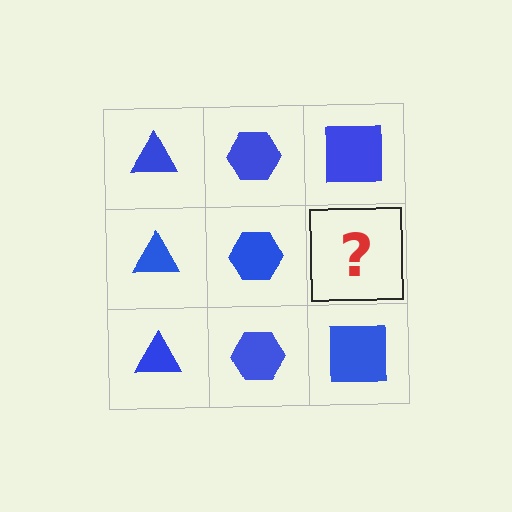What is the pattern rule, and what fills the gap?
The rule is that each column has a consistent shape. The gap should be filled with a blue square.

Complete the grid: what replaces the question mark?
The question mark should be replaced with a blue square.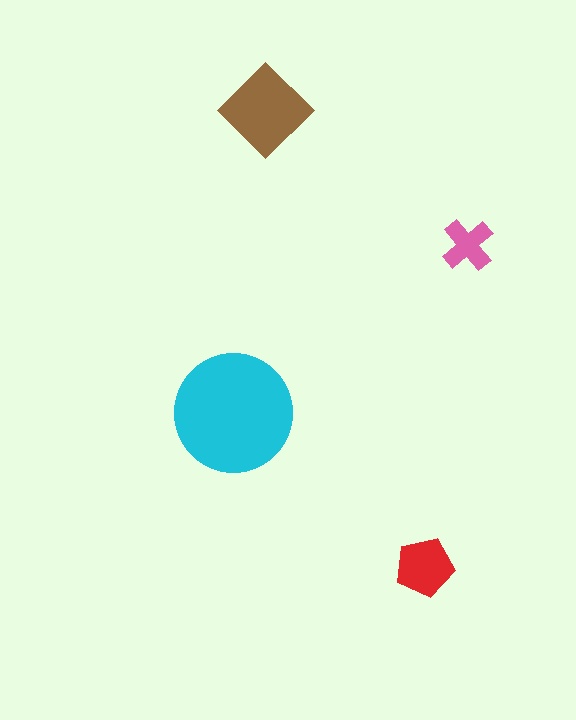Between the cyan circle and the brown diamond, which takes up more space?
The cyan circle.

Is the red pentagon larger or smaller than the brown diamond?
Smaller.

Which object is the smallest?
The pink cross.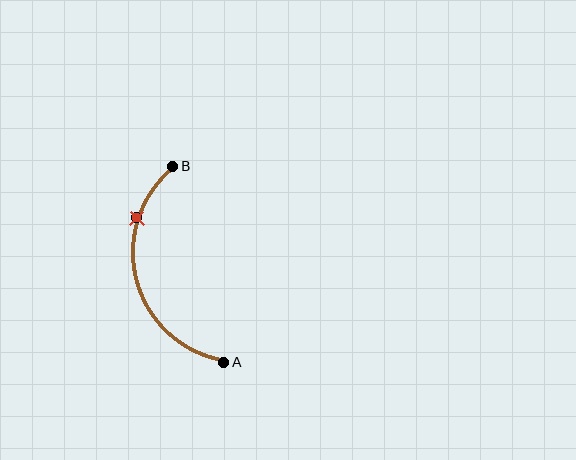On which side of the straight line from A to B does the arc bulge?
The arc bulges to the left of the straight line connecting A and B.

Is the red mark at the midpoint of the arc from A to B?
No. The red mark lies on the arc but is closer to endpoint B. The arc midpoint would be at the point on the curve equidistant along the arc from both A and B.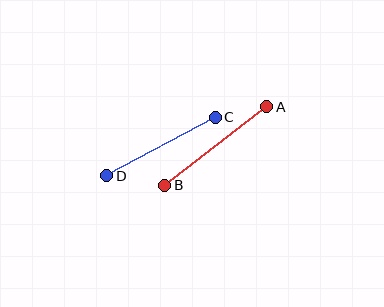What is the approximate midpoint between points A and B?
The midpoint is at approximately (216, 146) pixels.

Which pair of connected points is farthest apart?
Points A and B are farthest apart.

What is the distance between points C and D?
The distance is approximately 123 pixels.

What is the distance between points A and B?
The distance is approximately 129 pixels.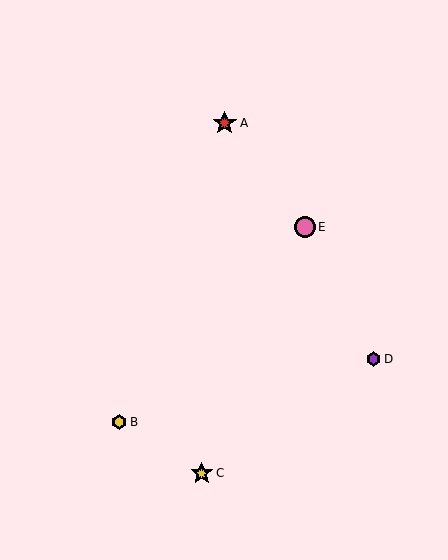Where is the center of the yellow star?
The center of the yellow star is at (202, 473).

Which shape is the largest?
The red star (labeled A) is the largest.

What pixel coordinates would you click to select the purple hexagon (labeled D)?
Click at (374, 359) to select the purple hexagon D.